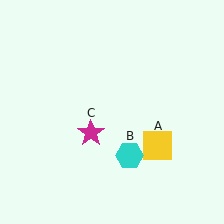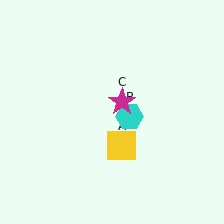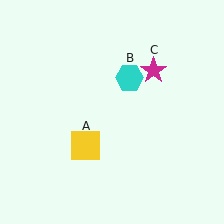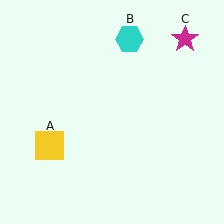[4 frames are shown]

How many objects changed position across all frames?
3 objects changed position: yellow square (object A), cyan hexagon (object B), magenta star (object C).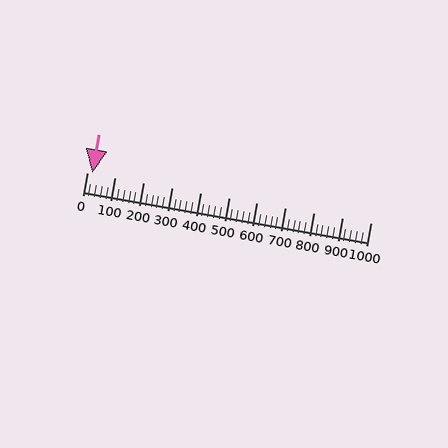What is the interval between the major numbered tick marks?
The major tick marks are spaced 100 units apart.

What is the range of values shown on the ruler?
The ruler shows values from 0 to 1000.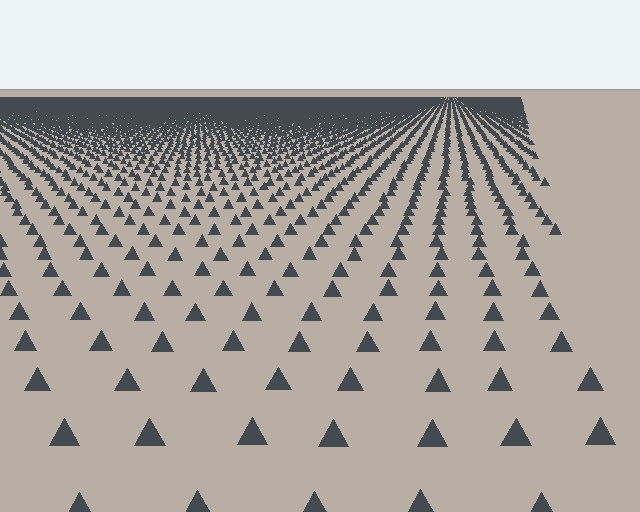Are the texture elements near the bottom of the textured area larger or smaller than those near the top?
Larger. Near the bottom, elements are closer to the viewer and appear at a bigger on-screen size.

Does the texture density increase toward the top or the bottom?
Density increases toward the top.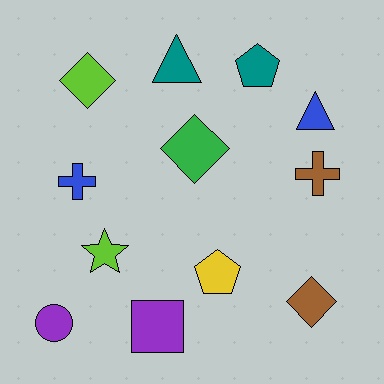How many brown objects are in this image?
There are 2 brown objects.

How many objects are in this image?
There are 12 objects.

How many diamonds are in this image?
There are 3 diamonds.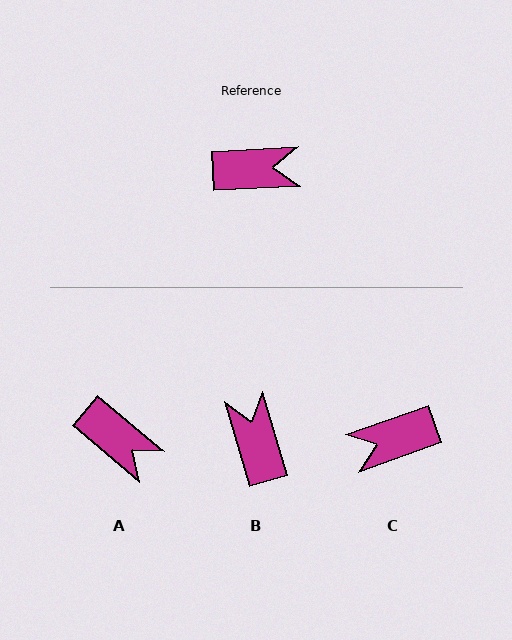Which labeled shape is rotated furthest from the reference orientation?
C, about 164 degrees away.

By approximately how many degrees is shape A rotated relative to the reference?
Approximately 43 degrees clockwise.